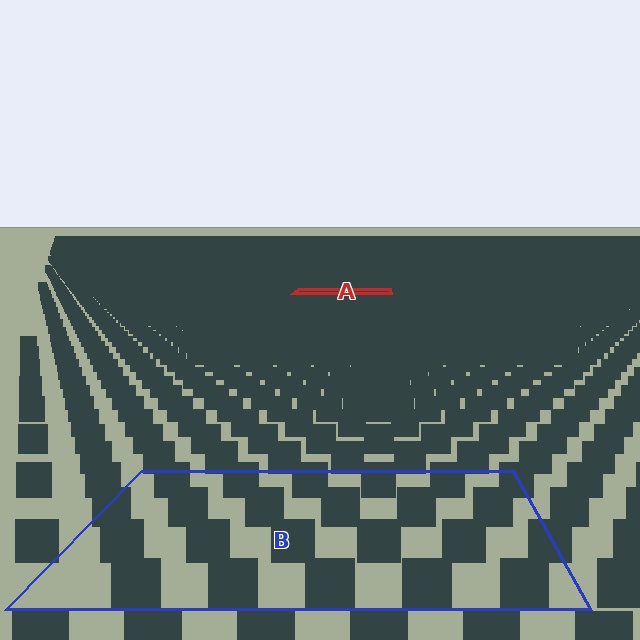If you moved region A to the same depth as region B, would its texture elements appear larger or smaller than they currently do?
They would appear larger. At a closer depth, the same texture elements are projected at a bigger on-screen size.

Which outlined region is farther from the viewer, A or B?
Region A is farther from the viewer — the texture elements inside it appear smaller and more densely packed.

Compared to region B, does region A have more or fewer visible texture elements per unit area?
Region A has more texture elements per unit area — they are packed more densely because it is farther away.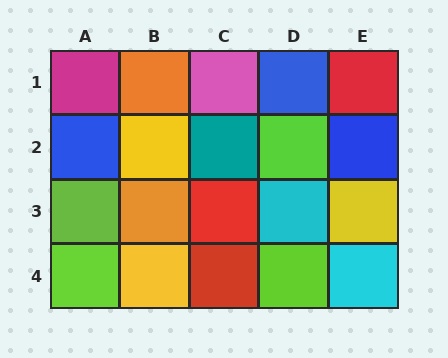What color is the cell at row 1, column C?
Pink.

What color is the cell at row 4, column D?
Lime.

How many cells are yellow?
3 cells are yellow.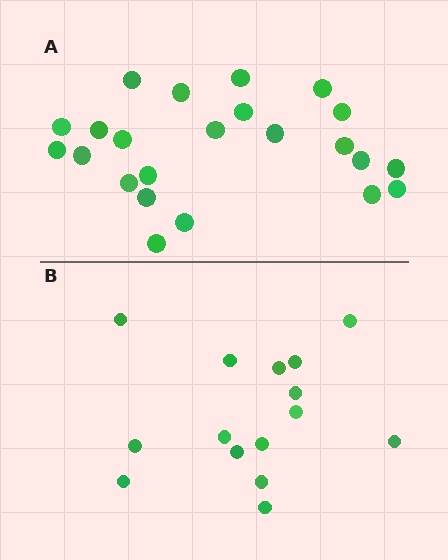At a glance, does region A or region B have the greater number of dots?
Region A (the top region) has more dots.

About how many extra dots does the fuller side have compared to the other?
Region A has roughly 8 or so more dots than region B.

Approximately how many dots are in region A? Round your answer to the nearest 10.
About 20 dots. (The exact count is 23, which rounds to 20.)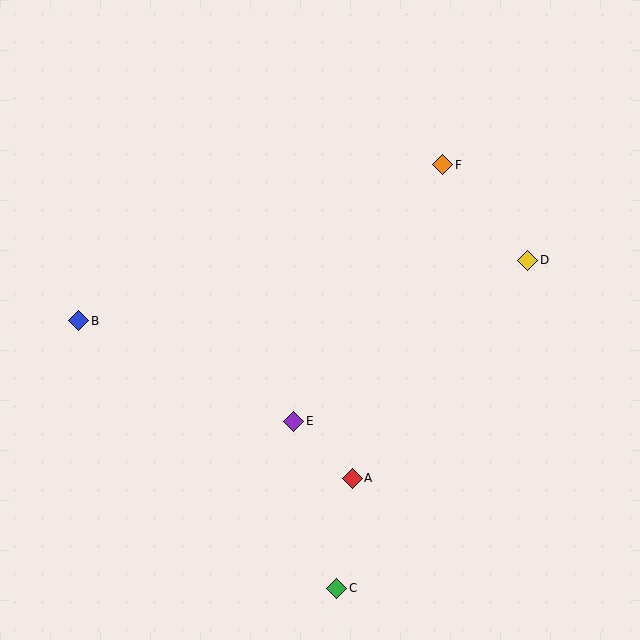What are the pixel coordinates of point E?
Point E is at (294, 421).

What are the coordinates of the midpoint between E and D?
The midpoint between E and D is at (411, 341).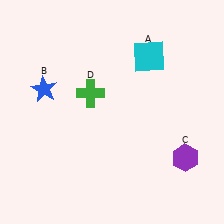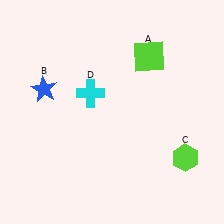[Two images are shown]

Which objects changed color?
A changed from cyan to lime. C changed from purple to lime. D changed from green to cyan.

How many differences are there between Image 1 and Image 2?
There are 3 differences between the two images.